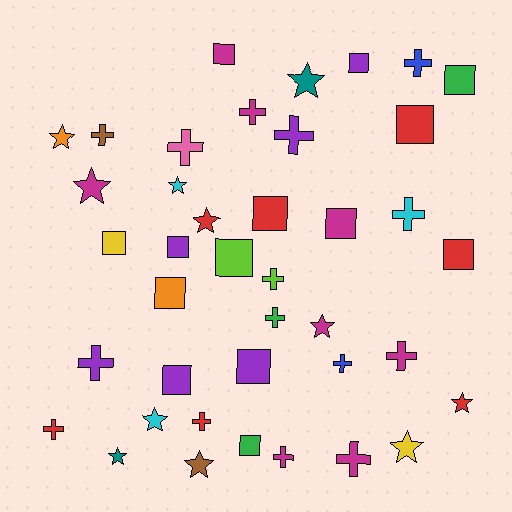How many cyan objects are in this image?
There are 3 cyan objects.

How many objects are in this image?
There are 40 objects.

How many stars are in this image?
There are 11 stars.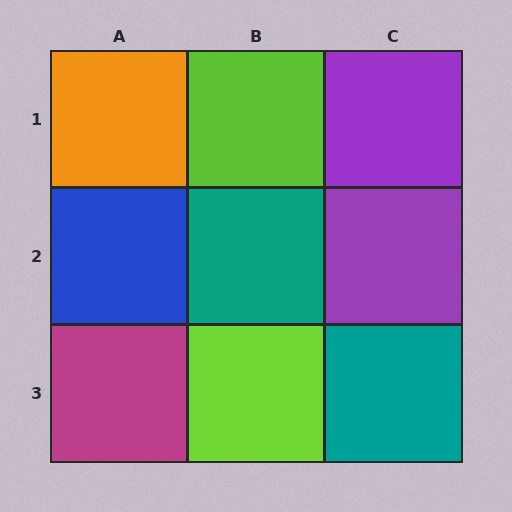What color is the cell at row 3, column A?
Magenta.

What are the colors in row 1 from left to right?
Orange, lime, purple.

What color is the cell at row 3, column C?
Teal.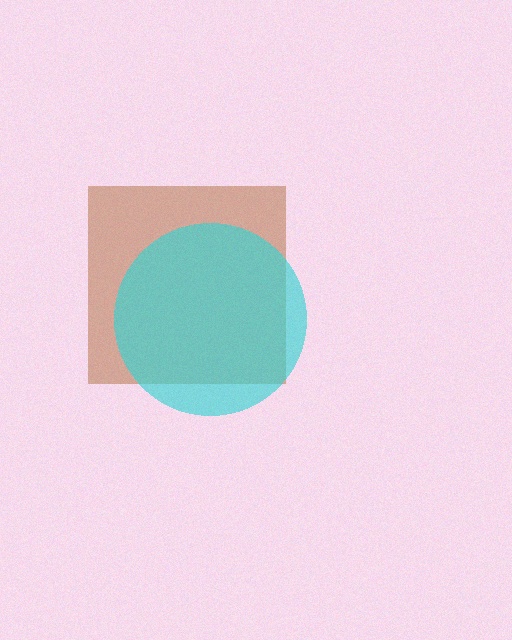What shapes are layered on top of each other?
The layered shapes are: a brown square, a cyan circle.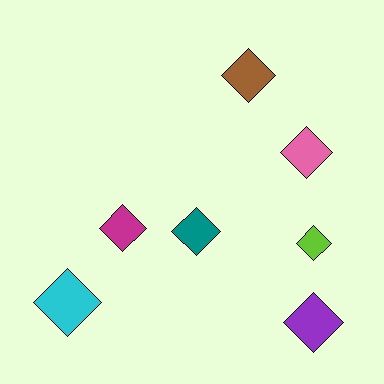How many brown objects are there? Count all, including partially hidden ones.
There is 1 brown object.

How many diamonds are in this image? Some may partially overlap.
There are 7 diamonds.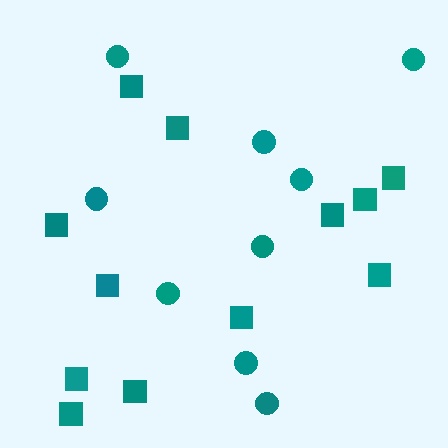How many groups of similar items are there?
There are 2 groups: one group of circles (9) and one group of squares (12).